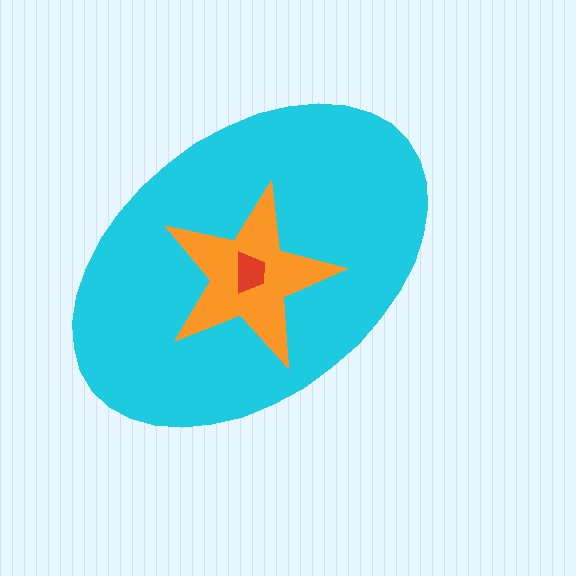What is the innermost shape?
The red trapezoid.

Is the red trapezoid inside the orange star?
Yes.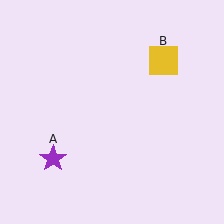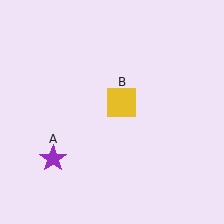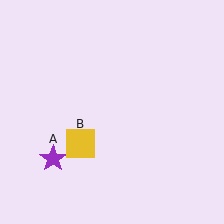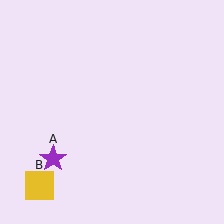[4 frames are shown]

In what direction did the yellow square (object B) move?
The yellow square (object B) moved down and to the left.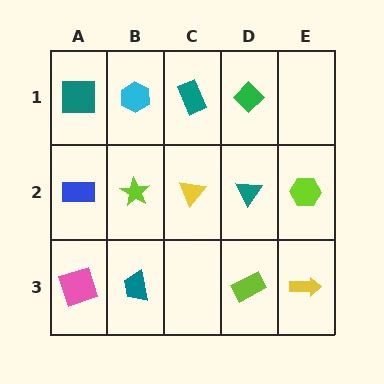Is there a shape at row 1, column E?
No, that cell is empty.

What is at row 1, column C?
A teal rectangle.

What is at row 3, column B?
A teal trapezoid.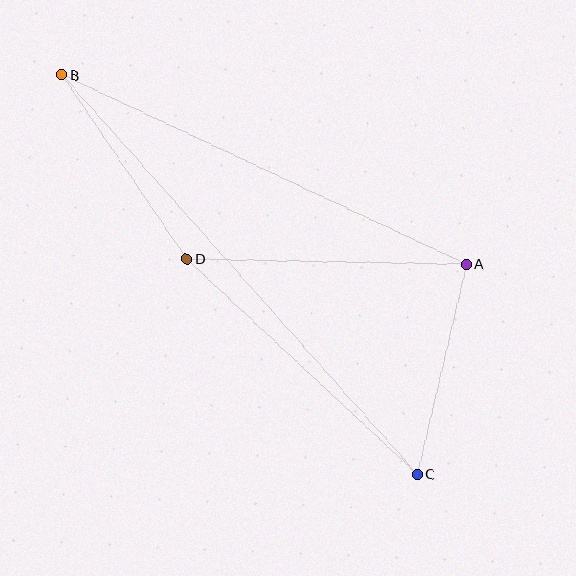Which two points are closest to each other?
Points A and C are closest to each other.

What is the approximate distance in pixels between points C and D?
The distance between C and D is approximately 315 pixels.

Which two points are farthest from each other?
Points B and C are farthest from each other.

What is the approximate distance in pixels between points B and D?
The distance between B and D is approximately 223 pixels.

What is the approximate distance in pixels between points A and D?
The distance between A and D is approximately 280 pixels.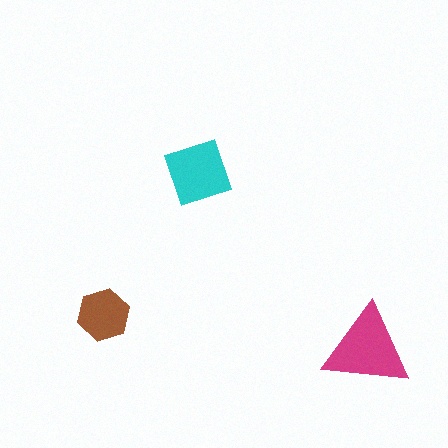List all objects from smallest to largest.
The brown hexagon, the cyan square, the magenta triangle.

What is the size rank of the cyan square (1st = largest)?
2nd.